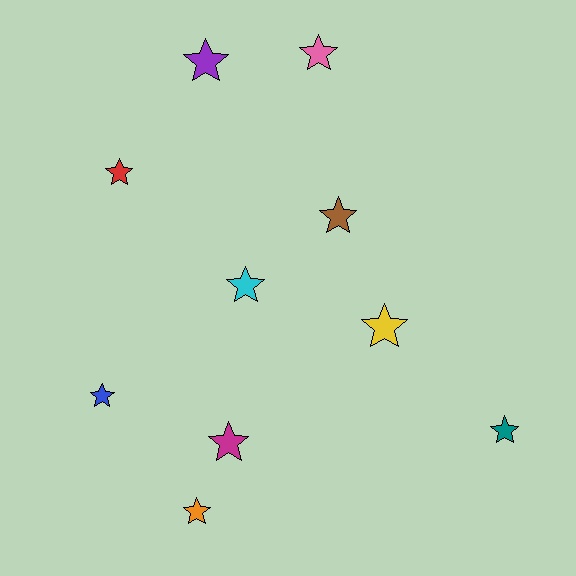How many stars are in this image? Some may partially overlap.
There are 10 stars.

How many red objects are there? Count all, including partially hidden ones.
There is 1 red object.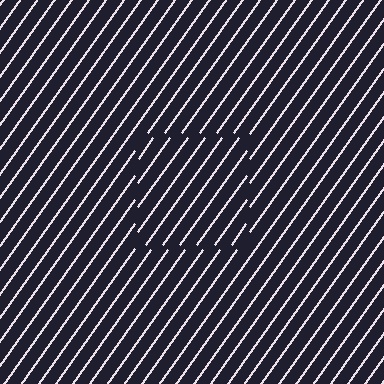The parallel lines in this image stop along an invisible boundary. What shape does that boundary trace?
An illusory square. The interior of the shape contains the same grating, shifted by half a period — the contour is defined by the phase discontinuity where line-ends from the inner and outer gratings abut.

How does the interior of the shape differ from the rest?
The interior of the shape contains the same grating, shifted by half a period — the contour is defined by the phase discontinuity where line-ends from the inner and outer gratings abut.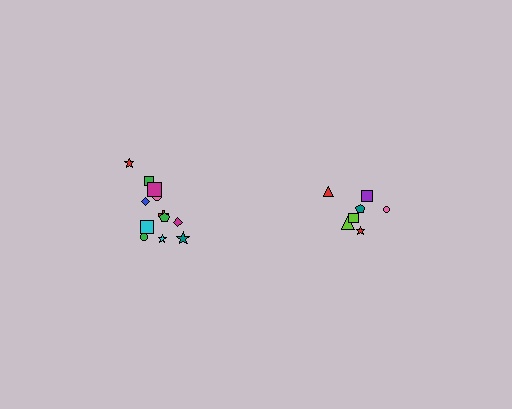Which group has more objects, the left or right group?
The left group.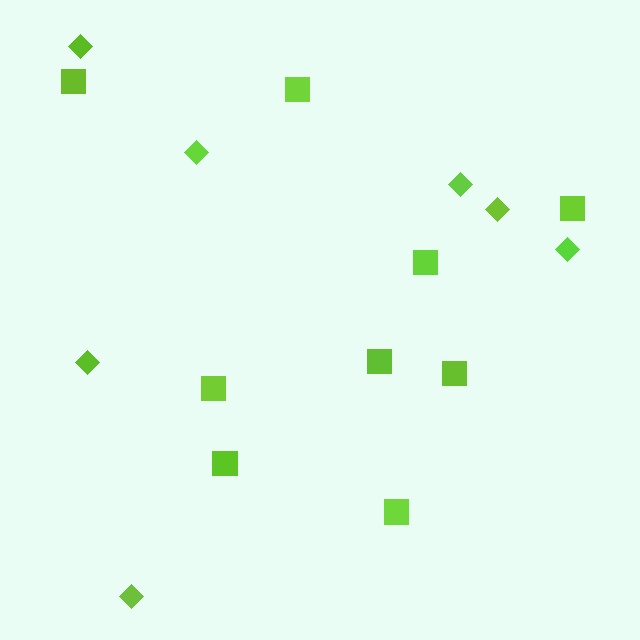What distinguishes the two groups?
There are 2 groups: one group of squares (9) and one group of diamonds (7).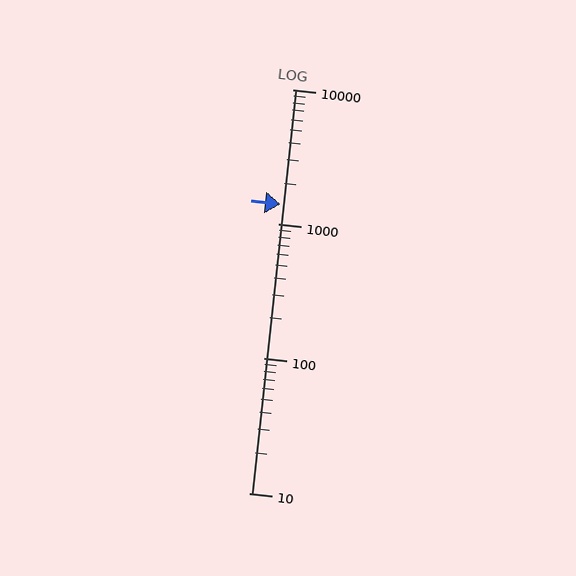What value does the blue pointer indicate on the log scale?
The pointer indicates approximately 1400.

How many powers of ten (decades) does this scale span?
The scale spans 3 decades, from 10 to 10000.